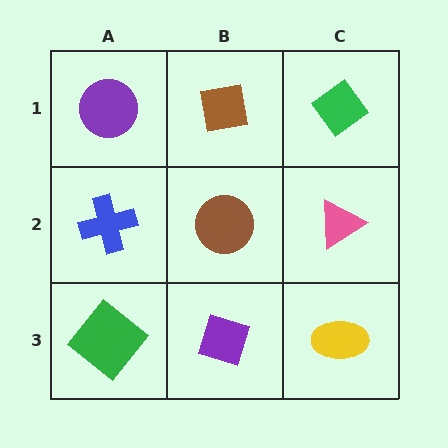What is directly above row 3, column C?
A pink triangle.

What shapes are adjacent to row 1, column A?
A blue cross (row 2, column A), a brown square (row 1, column B).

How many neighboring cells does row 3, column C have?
2.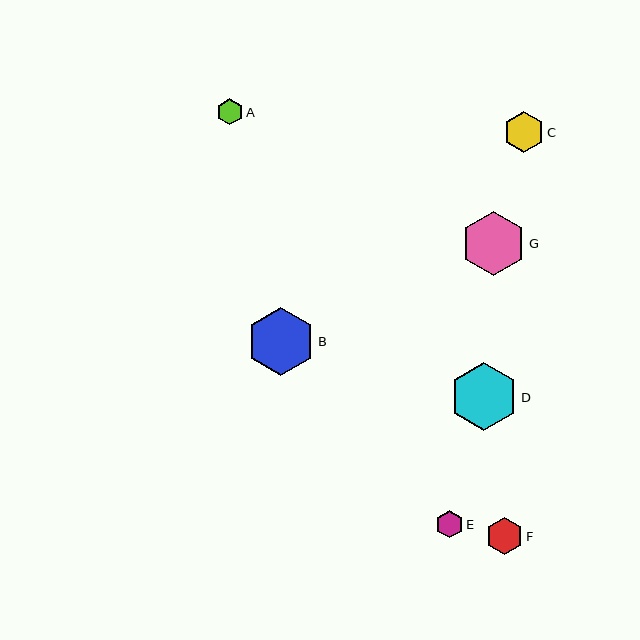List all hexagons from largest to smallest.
From largest to smallest: B, D, G, C, F, E, A.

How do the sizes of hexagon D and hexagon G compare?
Hexagon D and hexagon G are approximately the same size.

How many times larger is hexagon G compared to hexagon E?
Hexagon G is approximately 2.4 times the size of hexagon E.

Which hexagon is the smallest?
Hexagon A is the smallest with a size of approximately 26 pixels.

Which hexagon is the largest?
Hexagon B is the largest with a size of approximately 68 pixels.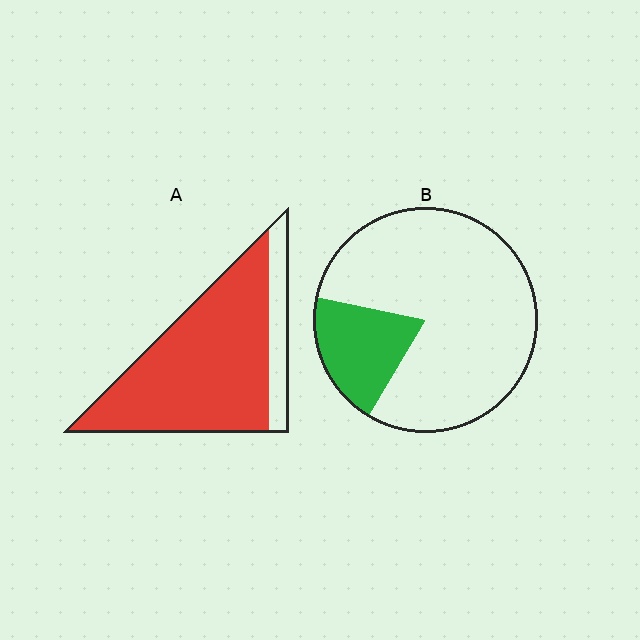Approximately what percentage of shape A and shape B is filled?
A is approximately 85% and B is approximately 20%.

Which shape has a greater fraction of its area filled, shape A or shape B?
Shape A.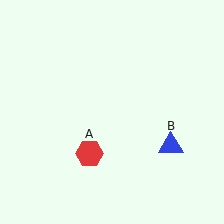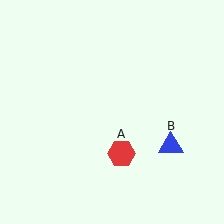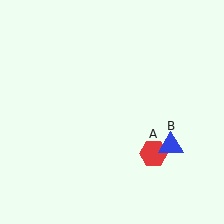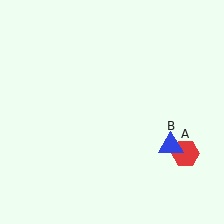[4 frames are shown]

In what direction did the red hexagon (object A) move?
The red hexagon (object A) moved right.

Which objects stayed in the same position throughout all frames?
Blue triangle (object B) remained stationary.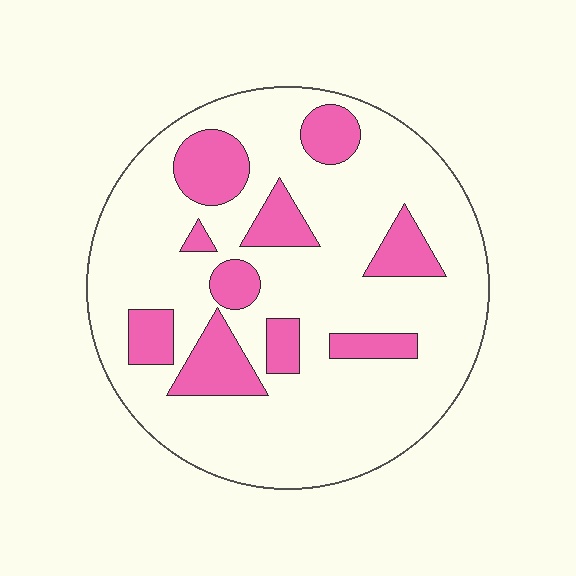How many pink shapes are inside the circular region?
10.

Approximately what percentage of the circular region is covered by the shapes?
Approximately 20%.